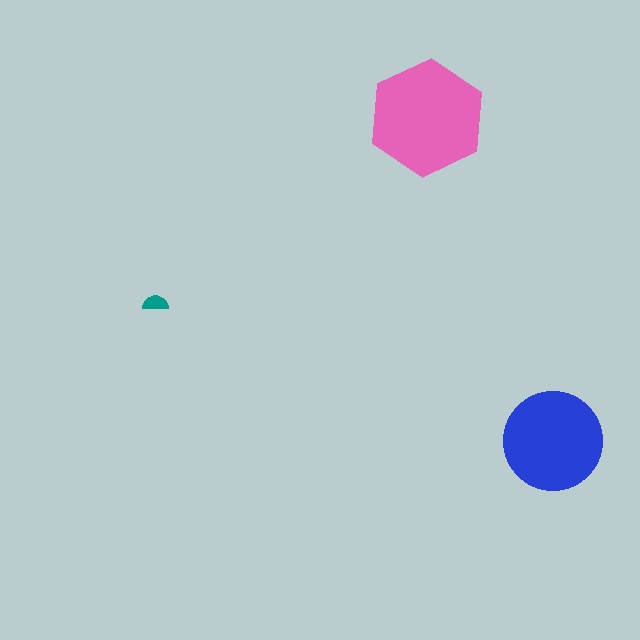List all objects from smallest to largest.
The teal semicircle, the blue circle, the pink hexagon.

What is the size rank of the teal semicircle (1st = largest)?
3rd.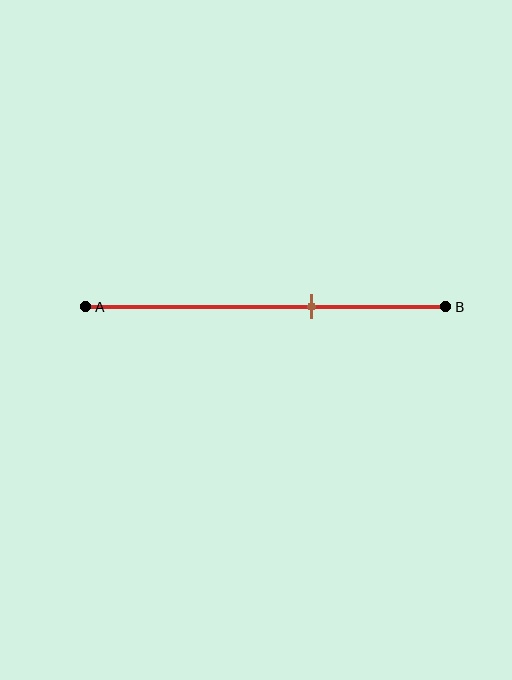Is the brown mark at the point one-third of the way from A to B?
No, the mark is at about 65% from A, not at the 33% one-third point.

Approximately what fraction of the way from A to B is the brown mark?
The brown mark is approximately 65% of the way from A to B.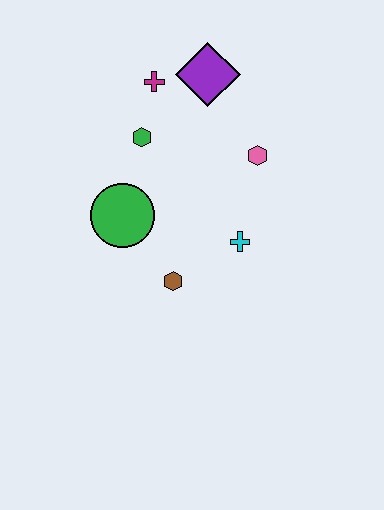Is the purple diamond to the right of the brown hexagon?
Yes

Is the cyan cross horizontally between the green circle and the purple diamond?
No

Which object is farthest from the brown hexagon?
The purple diamond is farthest from the brown hexagon.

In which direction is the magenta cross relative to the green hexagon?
The magenta cross is above the green hexagon.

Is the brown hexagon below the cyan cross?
Yes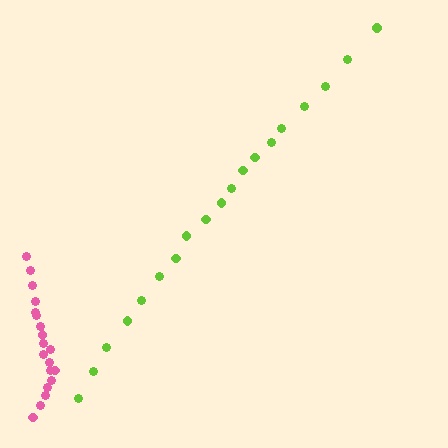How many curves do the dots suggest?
There are 2 distinct paths.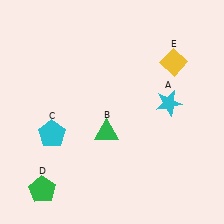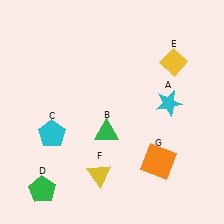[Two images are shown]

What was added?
A yellow triangle (F), an orange square (G) were added in Image 2.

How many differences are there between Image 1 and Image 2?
There are 2 differences between the two images.